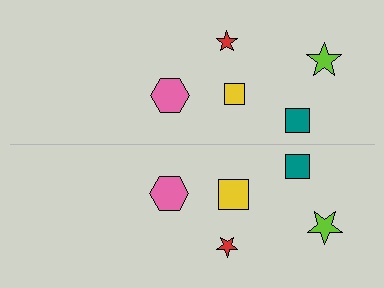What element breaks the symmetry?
The yellow square on the bottom side has a different size than its mirror counterpart.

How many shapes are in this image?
There are 10 shapes in this image.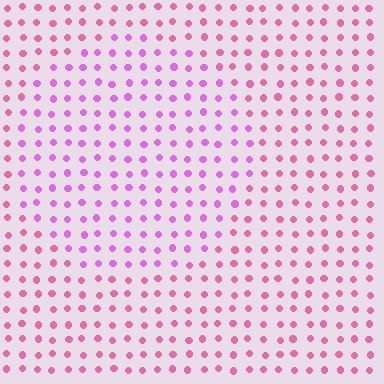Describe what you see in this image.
The image is filled with small pink elements in a uniform arrangement. A circle-shaped region is visible where the elements are tinted to a slightly different hue, forming a subtle color boundary.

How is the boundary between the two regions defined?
The boundary is defined purely by a slight shift in hue (about 28 degrees). Spacing, size, and orientation are identical on both sides.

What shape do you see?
I see a circle.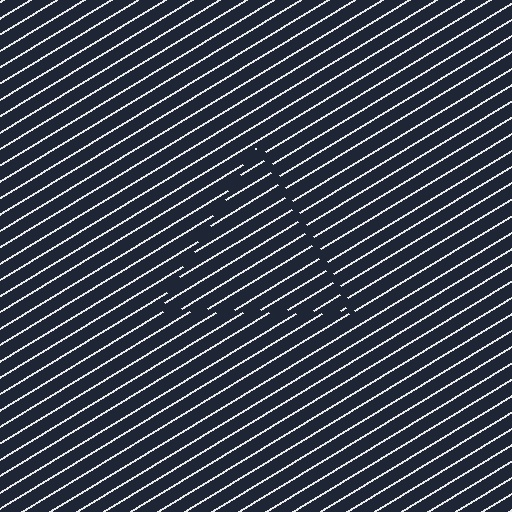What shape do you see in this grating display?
An illusory triangle. The interior of the shape contains the same grating, shifted by half a period — the contour is defined by the phase discontinuity where line-ends from the inner and outer gratings abut.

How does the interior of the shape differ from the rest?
The interior of the shape contains the same grating, shifted by half a period — the contour is defined by the phase discontinuity where line-ends from the inner and outer gratings abut.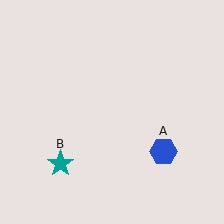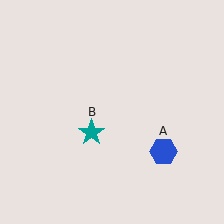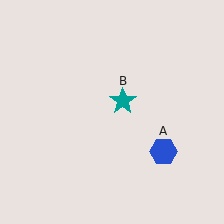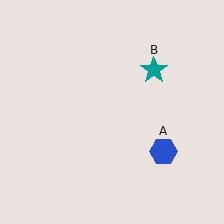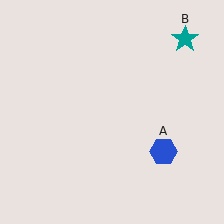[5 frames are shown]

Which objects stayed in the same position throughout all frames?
Blue hexagon (object A) remained stationary.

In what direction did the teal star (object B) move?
The teal star (object B) moved up and to the right.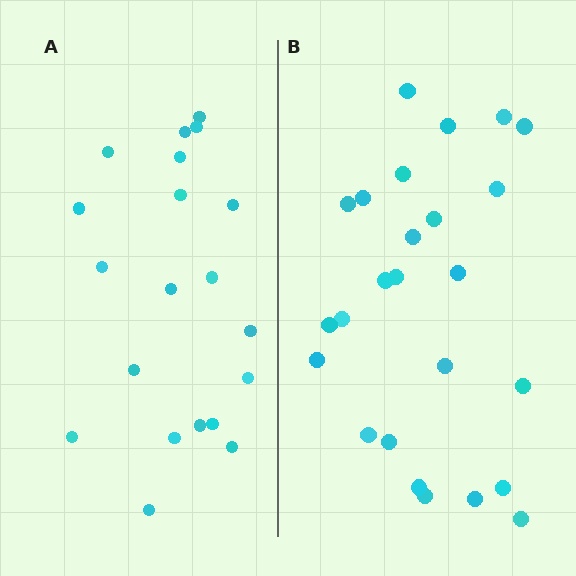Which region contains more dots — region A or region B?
Region B (the right region) has more dots.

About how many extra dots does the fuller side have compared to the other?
Region B has about 5 more dots than region A.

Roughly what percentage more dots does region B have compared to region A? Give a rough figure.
About 25% more.